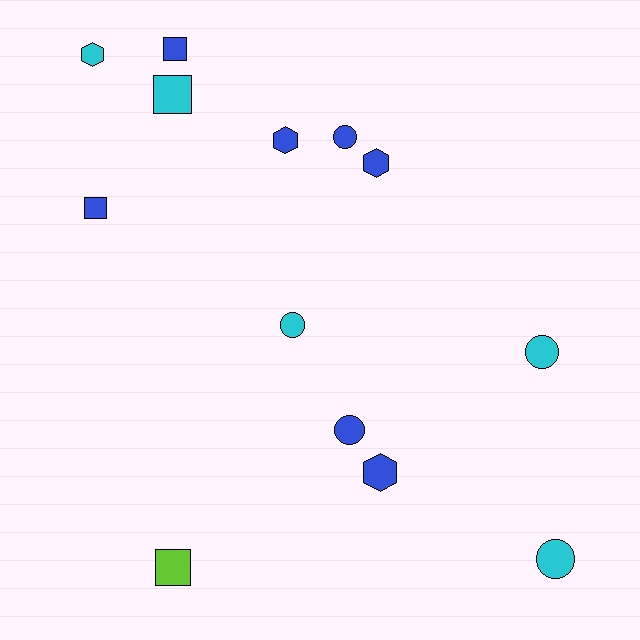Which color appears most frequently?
Blue, with 7 objects.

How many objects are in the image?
There are 13 objects.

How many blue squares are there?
There are 2 blue squares.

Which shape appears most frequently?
Circle, with 5 objects.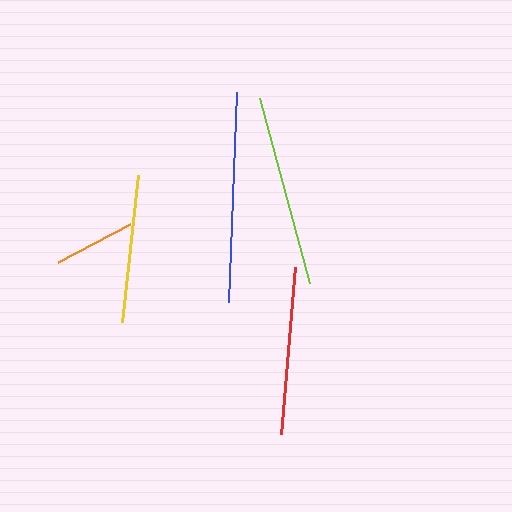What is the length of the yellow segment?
The yellow segment is approximately 147 pixels long.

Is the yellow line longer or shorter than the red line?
The red line is longer than the yellow line.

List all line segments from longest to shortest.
From longest to shortest: blue, lime, red, yellow, orange.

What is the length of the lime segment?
The lime segment is approximately 193 pixels long.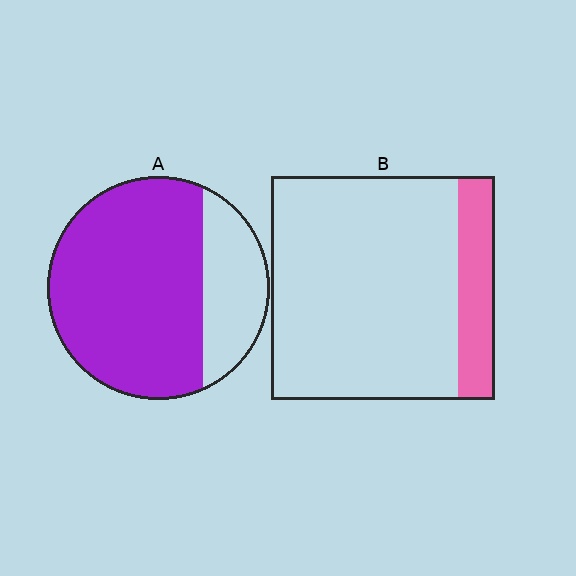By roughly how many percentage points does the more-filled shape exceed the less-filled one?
By roughly 60 percentage points (A over B).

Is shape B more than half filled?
No.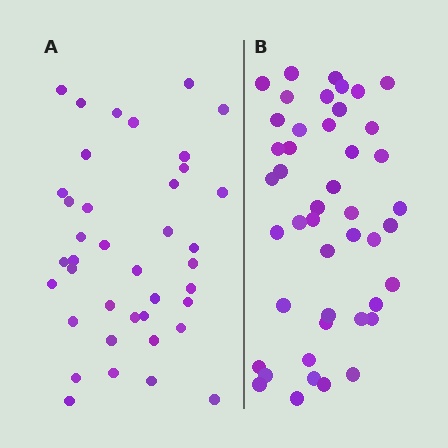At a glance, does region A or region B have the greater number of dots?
Region B (the right region) has more dots.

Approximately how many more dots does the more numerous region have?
Region B has about 6 more dots than region A.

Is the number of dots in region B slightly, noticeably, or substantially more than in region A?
Region B has only slightly more — the two regions are fairly close. The ratio is roughly 1.2 to 1.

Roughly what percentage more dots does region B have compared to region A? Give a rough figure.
About 15% more.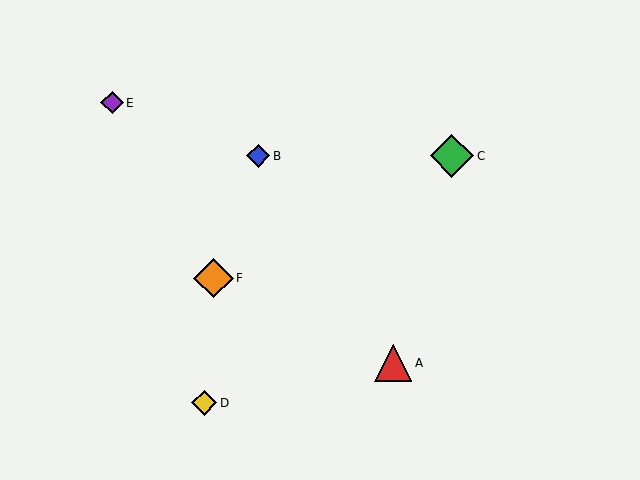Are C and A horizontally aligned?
No, C is at y≈156 and A is at y≈363.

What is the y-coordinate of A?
Object A is at y≈363.